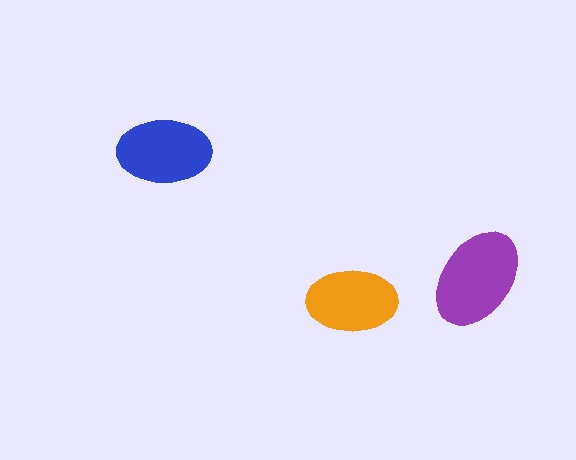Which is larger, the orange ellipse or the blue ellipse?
The blue one.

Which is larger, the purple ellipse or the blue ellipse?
The purple one.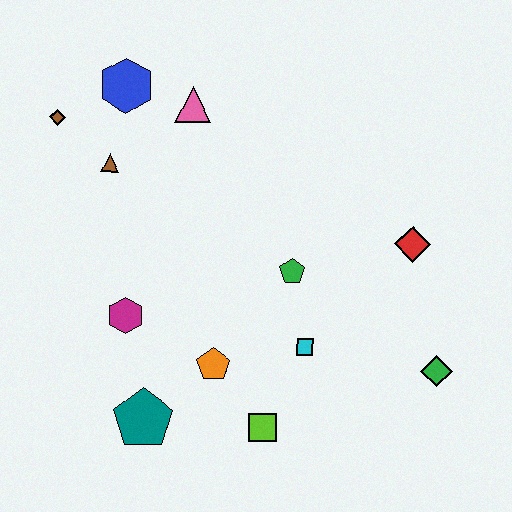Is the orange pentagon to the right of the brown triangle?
Yes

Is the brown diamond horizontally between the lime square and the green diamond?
No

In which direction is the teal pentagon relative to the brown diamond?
The teal pentagon is below the brown diamond.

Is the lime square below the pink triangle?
Yes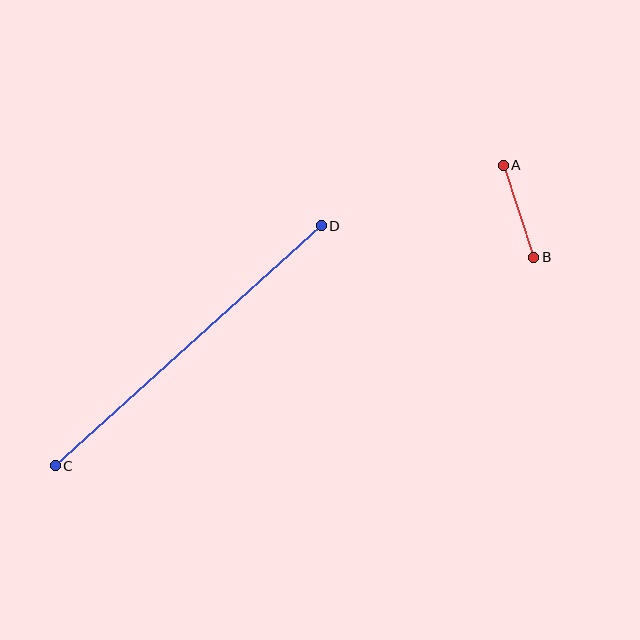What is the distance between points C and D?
The distance is approximately 358 pixels.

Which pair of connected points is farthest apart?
Points C and D are farthest apart.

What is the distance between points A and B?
The distance is approximately 97 pixels.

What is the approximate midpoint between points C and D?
The midpoint is at approximately (188, 346) pixels.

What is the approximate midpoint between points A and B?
The midpoint is at approximately (519, 211) pixels.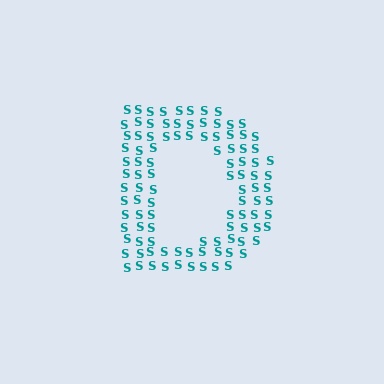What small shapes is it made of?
It is made of small letter S's.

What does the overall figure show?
The overall figure shows the letter D.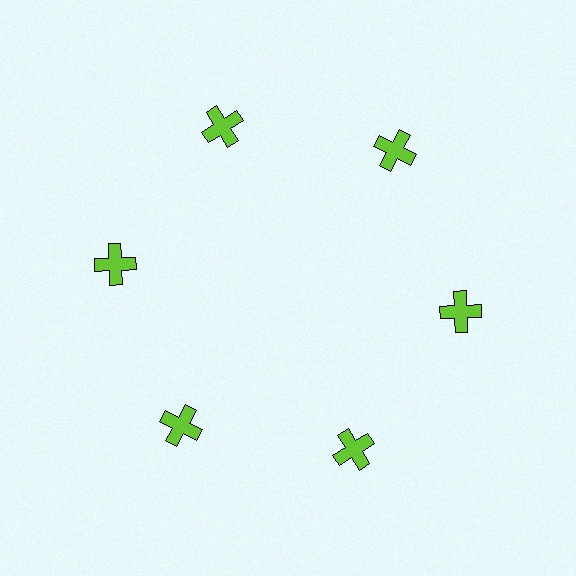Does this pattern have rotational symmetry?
Yes, this pattern has 6-fold rotational symmetry. It looks the same after rotating 60 degrees around the center.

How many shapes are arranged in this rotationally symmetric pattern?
There are 6 shapes, arranged in 6 groups of 1.